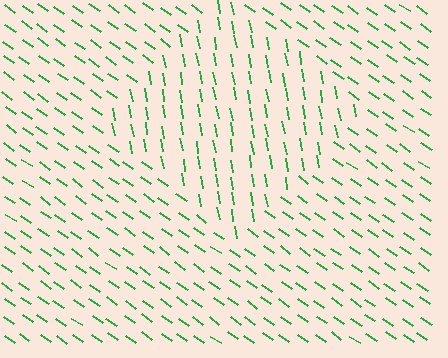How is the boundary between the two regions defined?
The boundary is defined purely by a change in line orientation (approximately 45 degrees difference). All lines are the same color and thickness.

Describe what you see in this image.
The image is filled with small green line segments. A diamond region in the image has lines oriented differently from the surrounding lines, creating a visible texture boundary.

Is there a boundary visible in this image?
Yes, there is a texture boundary formed by a change in line orientation.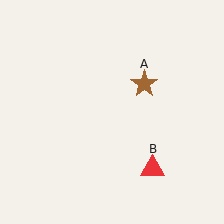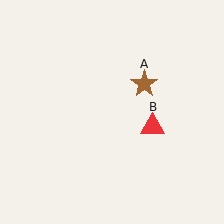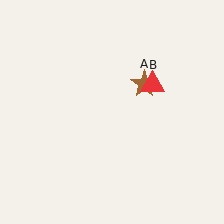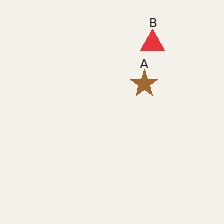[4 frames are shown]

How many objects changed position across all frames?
1 object changed position: red triangle (object B).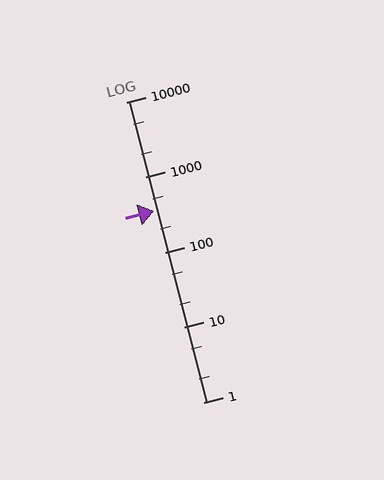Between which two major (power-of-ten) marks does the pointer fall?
The pointer is between 100 and 1000.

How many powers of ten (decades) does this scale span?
The scale spans 4 decades, from 1 to 10000.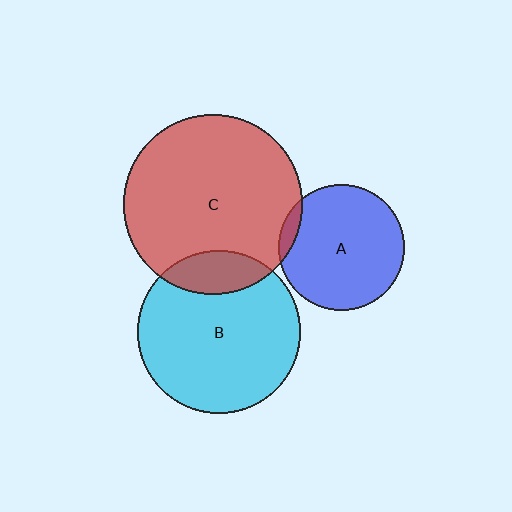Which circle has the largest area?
Circle C (red).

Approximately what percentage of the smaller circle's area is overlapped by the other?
Approximately 15%.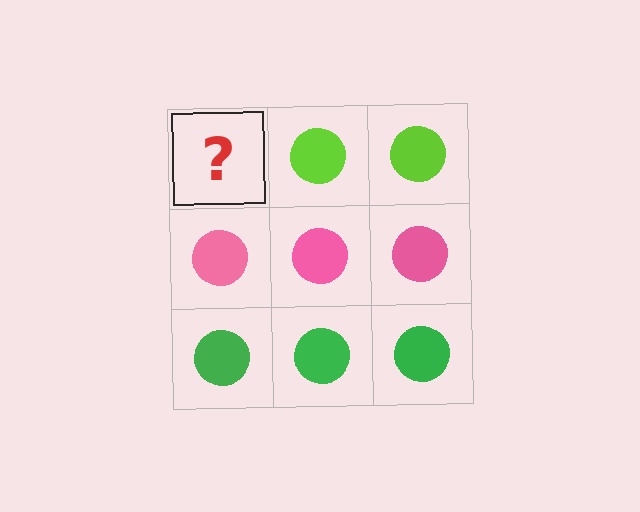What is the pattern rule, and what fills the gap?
The rule is that each row has a consistent color. The gap should be filled with a lime circle.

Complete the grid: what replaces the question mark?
The question mark should be replaced with a lime circle.